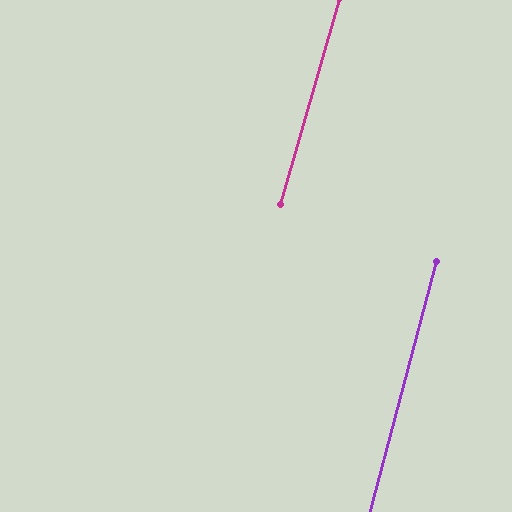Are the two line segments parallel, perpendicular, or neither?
Parallel — their directions differ by only 1.2°.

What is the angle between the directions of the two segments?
Approximately 1 degree.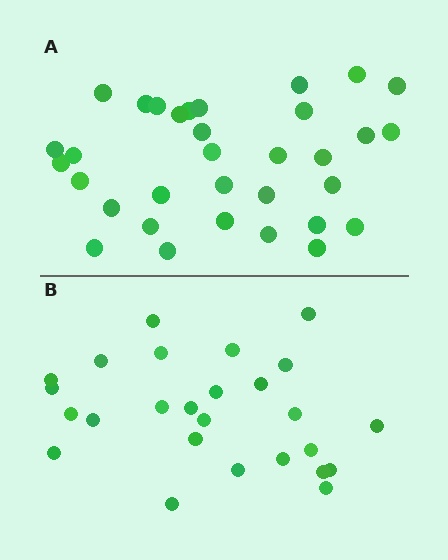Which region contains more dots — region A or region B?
Region A (the top region) has more dots.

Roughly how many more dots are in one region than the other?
Region A has roughly 8 or so more dots than region B.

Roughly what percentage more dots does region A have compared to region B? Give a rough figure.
About 25% more.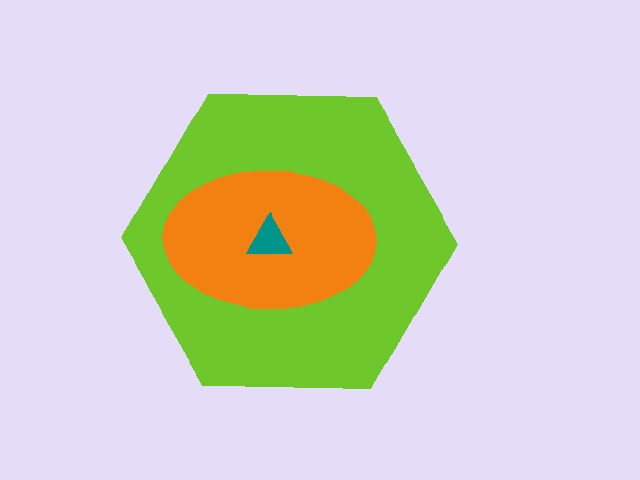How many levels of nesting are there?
3.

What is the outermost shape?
The lime hexagon.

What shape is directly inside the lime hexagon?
The orange ellipse.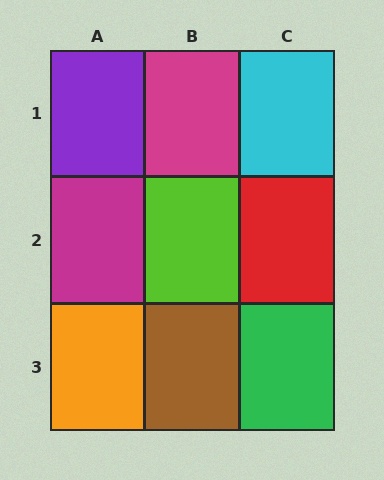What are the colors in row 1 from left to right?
Purple, magenta, cyan.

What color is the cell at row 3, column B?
Brown.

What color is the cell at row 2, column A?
Magenta.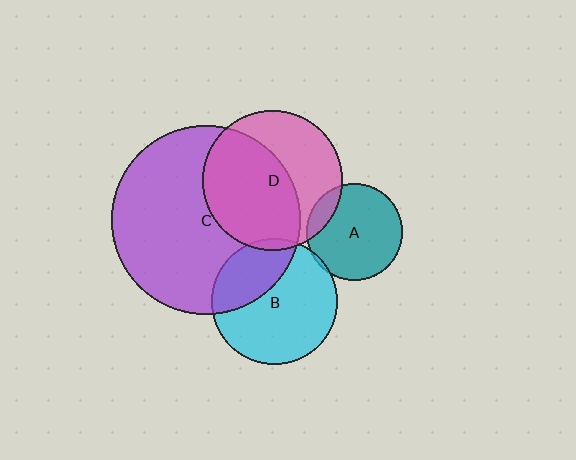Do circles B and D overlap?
Yes.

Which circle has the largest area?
Circle C (purple).